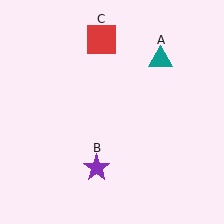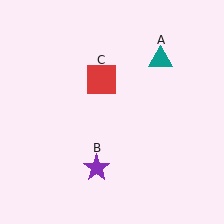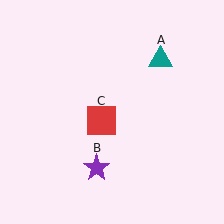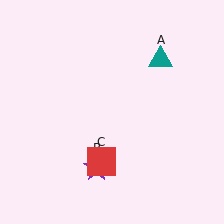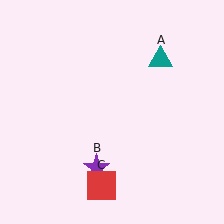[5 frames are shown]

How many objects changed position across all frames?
1 object changed position: red square (object C).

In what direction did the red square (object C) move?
The red square (object C) moved down.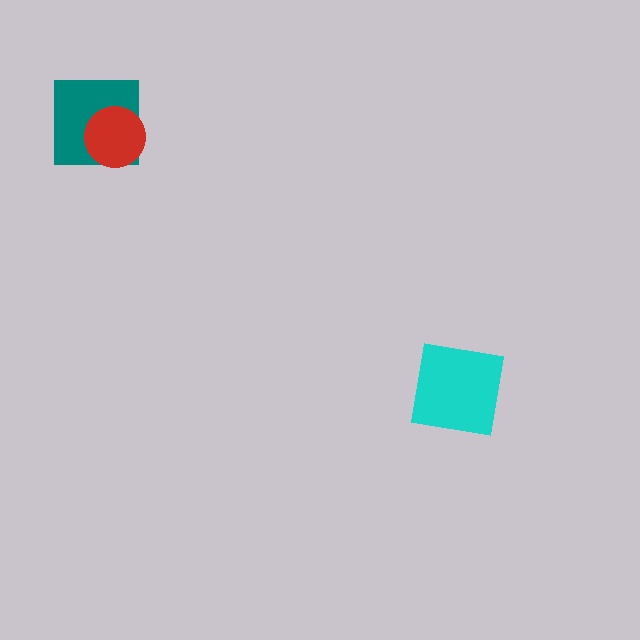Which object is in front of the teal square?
The red circle is in front of the teal square.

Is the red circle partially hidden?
No, no other shape covers it.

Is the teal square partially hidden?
Yes, it is partially covered by another shape.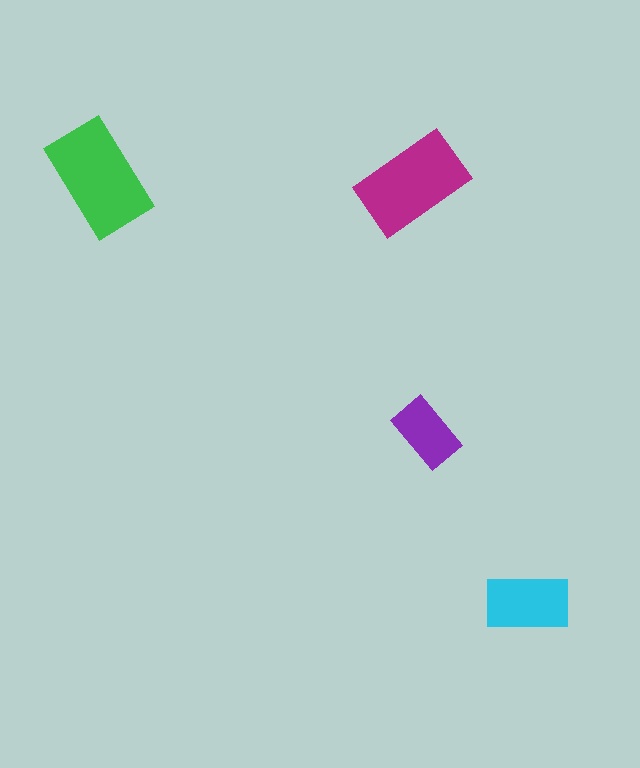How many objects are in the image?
There are 4 objects in the image.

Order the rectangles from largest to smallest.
the green one, the magenta one, the cyan one, the purple one.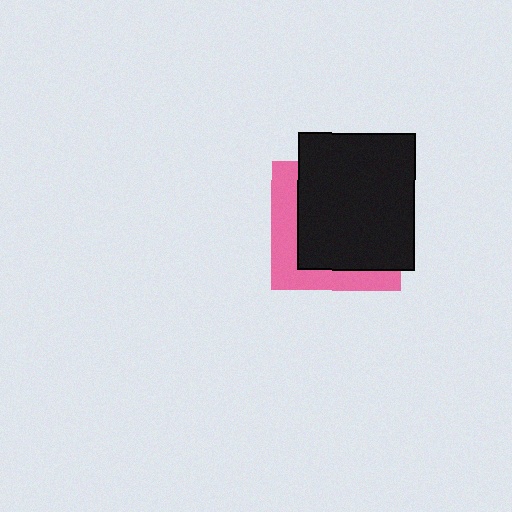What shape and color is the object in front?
The object in front is a black rectangle.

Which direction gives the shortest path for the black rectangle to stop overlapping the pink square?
Moving toward the upper-right gives the shortest separation.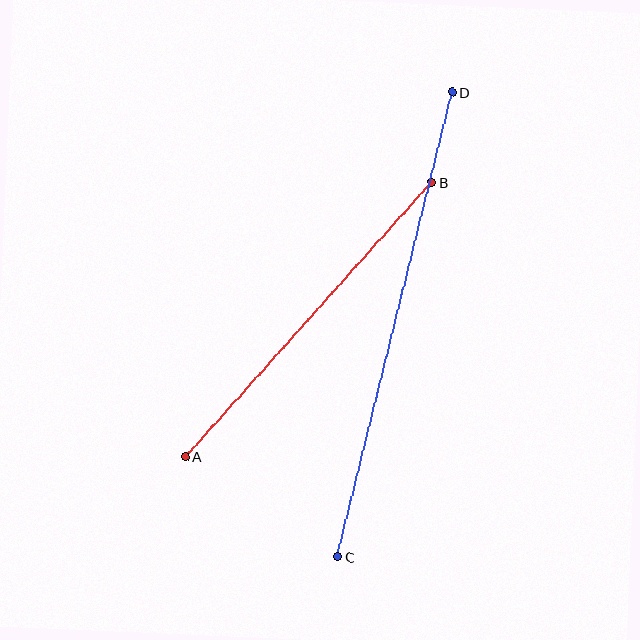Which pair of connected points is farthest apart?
Points C and D are farthest apart.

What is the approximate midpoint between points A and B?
The midpoint is at approximately (309, 320) pixels.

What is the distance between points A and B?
The distance is approximately 369 pixels.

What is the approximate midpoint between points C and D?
The midpoint is at approximately (395, 325) pixels.